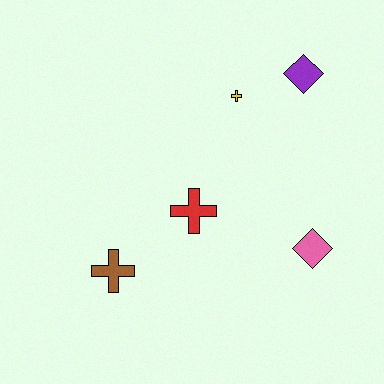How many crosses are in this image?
There are 3 crosses.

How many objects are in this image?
There are 5 objects.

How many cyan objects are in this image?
There are no cyan objects.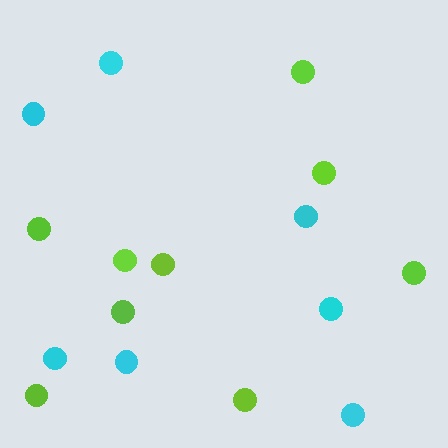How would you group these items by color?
There are 2 groups: one group of cyan circles (7) and one group of lime circles (9).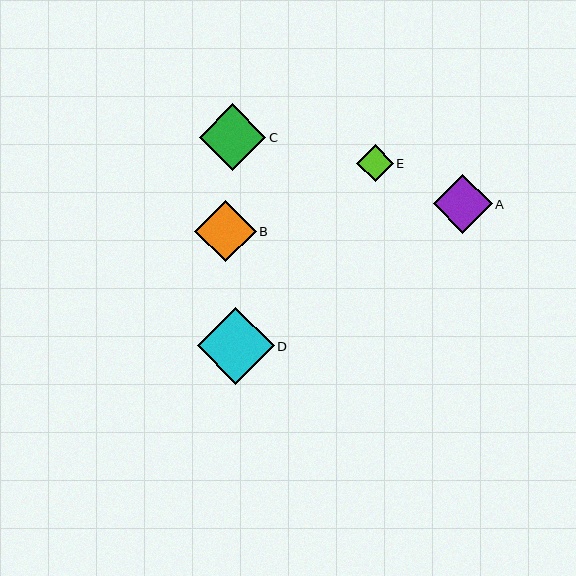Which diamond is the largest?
Diamond D is the largest with a size of approximately 77 pixels.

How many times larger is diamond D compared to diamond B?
Diamond D is approximately 1.3 times the size of diamond B.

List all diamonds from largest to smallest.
From largest to smallest: D, C, B, A, E.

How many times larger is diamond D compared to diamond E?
Diamond D is approximately 2.1 times the size of diamond E.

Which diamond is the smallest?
Diamond E is the smallest with a size of approximately 37 pixels.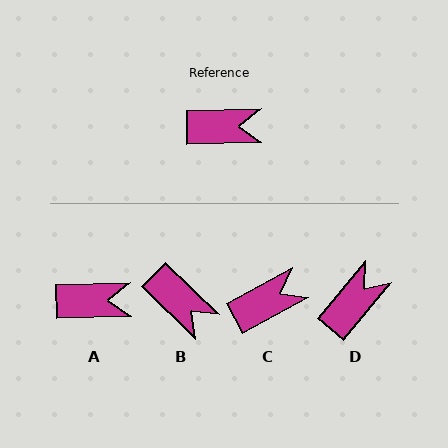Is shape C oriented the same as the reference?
No, it is off by about 28 degrees.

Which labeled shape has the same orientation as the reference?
A.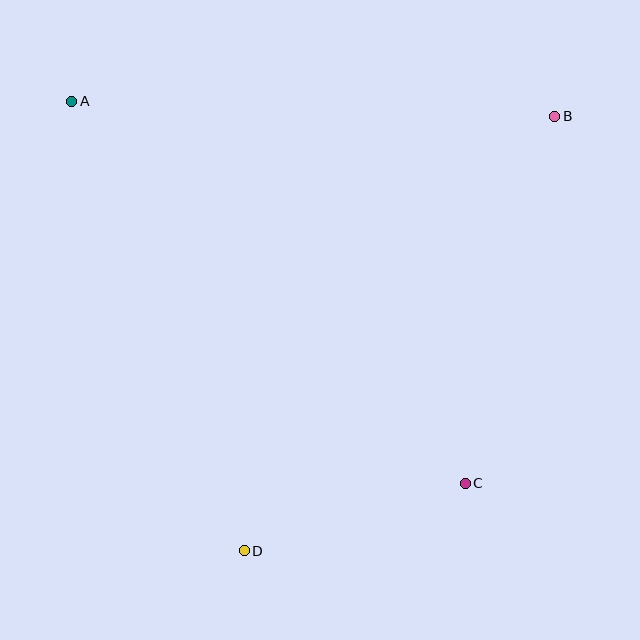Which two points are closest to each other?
Points C and D are closest to each other.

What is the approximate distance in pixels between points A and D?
The distance between A and D is approximately 482 pixels.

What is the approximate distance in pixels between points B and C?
The distance between B and C is approximately 378 pixels.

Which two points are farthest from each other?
Points A and C are farthest from each other.